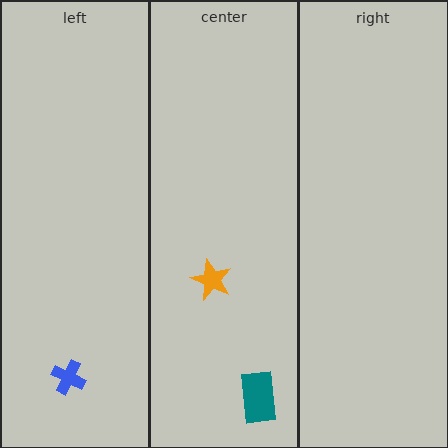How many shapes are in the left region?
1.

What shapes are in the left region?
The blue cross.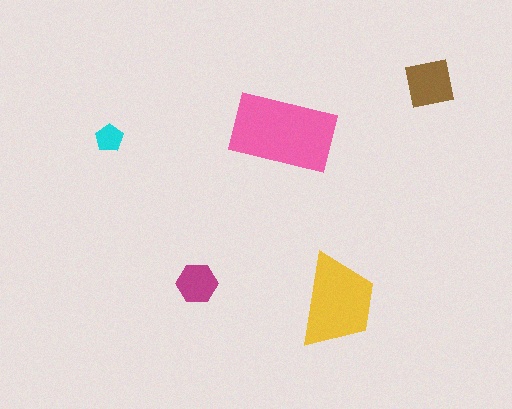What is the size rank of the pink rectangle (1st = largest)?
1st.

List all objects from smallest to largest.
The cyan pentagon, the magenta hexagon, the brown square, the yellow trapezoid, the pink rectangle.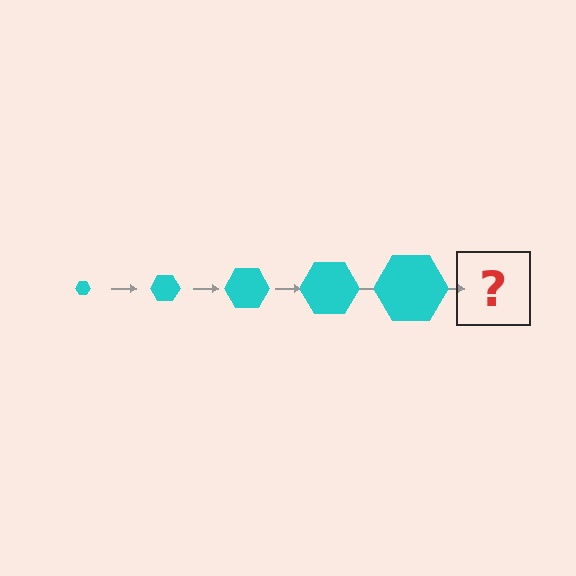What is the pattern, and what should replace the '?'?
The pattern is that the hexagon gets progressively larger each step. The '?' should be a cyan hexagon, larger than the previous one.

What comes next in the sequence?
The next element should be a cyan hexagon, larger than the previous one.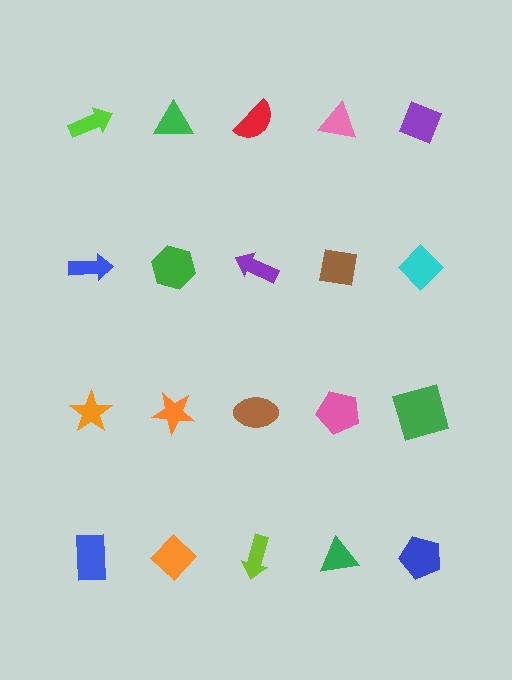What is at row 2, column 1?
A blue arrow.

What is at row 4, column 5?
A blue pentagon.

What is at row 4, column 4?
A green triangle.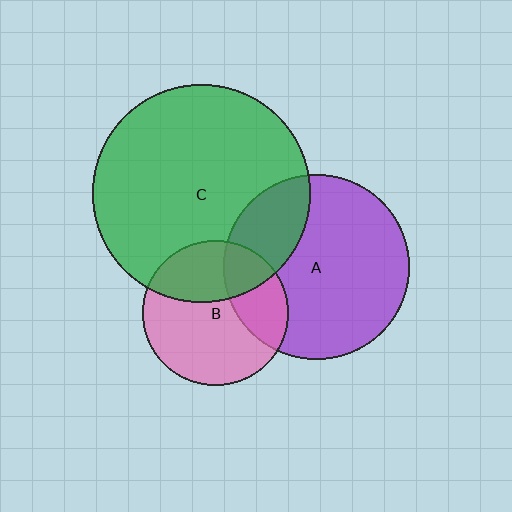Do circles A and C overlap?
Yes.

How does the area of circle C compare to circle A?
Approximately 1.4 times.